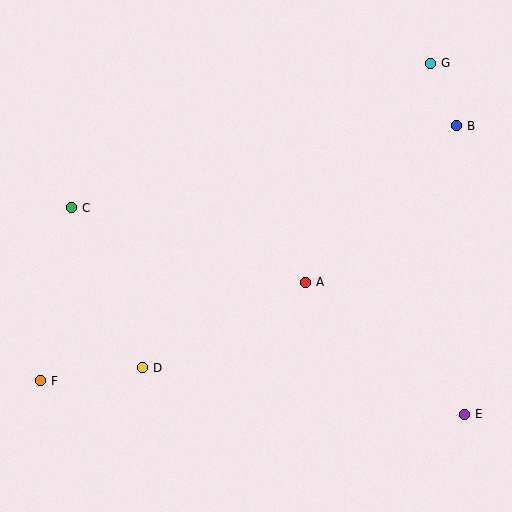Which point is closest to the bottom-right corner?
Point E is closest to the bottom-right corner.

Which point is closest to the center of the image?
Point A at (305, 282) is closest to the center.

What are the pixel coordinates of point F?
Point F is at (40, 381).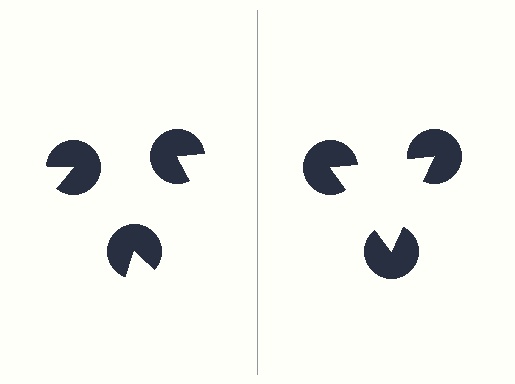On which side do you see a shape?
An illusory triangle appears on the right side. On the left side the wedge cuts are rotated, so no coherent shape forms.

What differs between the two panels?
The pac-man discs are positioned identically on both sides; only the wedge orientations differ. On the right they align to a triangle; on the left they are misaligned.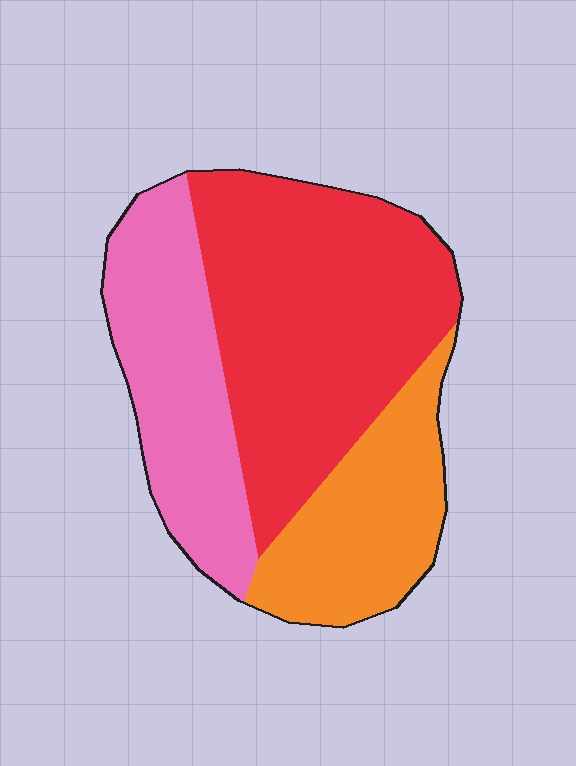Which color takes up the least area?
Orange, at roughly 25%.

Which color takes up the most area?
Red, at roughly 50%.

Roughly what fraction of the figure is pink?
Pink takes up about one quarter (1/4) of the figure.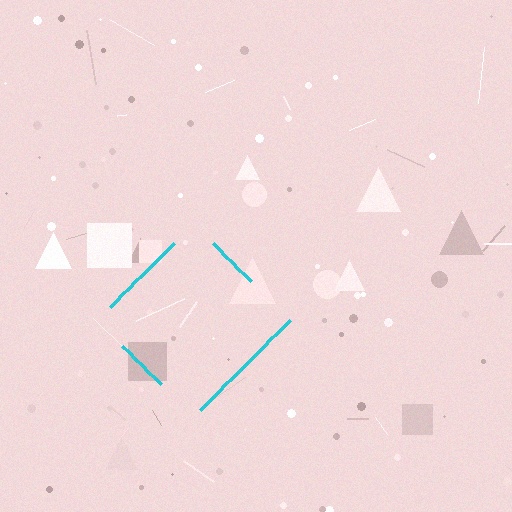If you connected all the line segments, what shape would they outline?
They would outline a diamond.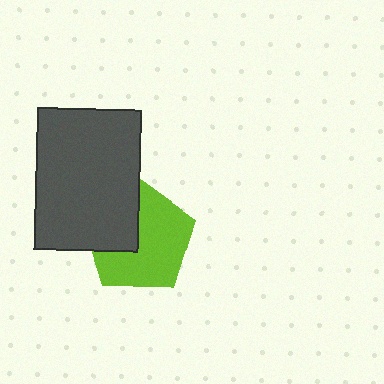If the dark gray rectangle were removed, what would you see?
You would see the complete lime pentagon.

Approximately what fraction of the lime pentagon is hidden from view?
Roughly 33% of the lime pentagon is hidden behind the dark gray rectangle.